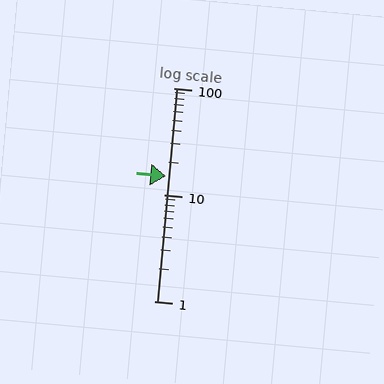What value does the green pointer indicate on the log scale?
The pointer indicates approximately 15.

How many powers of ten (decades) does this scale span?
The scale spans 2 decades, from 1 to 100.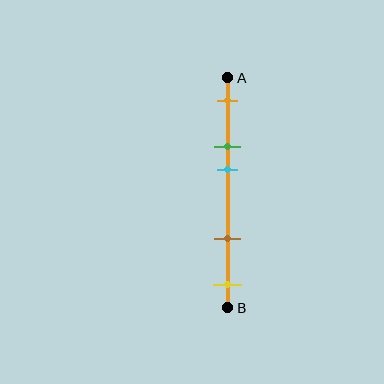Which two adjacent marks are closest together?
The green and cyan marks are the closest adjacent pair.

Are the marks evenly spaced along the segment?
No, the marks are not evenly spaced.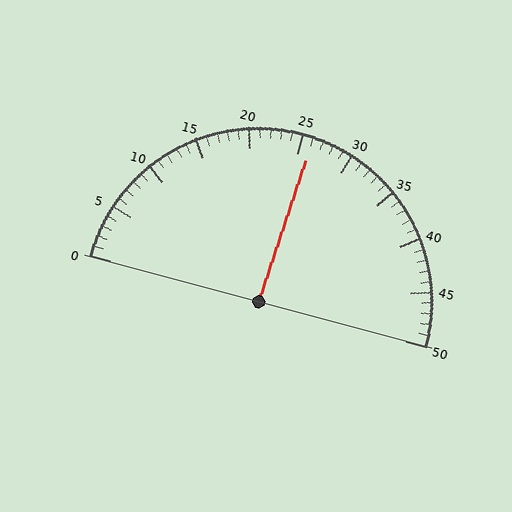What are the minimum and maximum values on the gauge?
The gauge ranges from 0 to 50.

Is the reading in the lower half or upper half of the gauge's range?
The reading is in the upper half of the range (0 to 50).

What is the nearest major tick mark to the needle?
The nearest major tick mark is 25.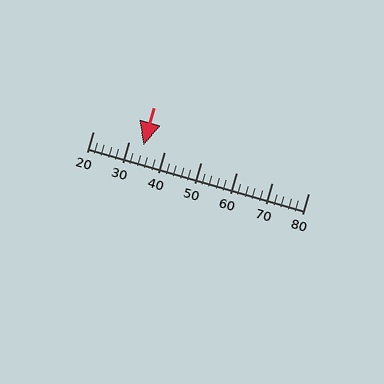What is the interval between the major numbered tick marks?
The major tick marks are spaced 10 units apart.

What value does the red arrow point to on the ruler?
The red arrow points to approximately 34.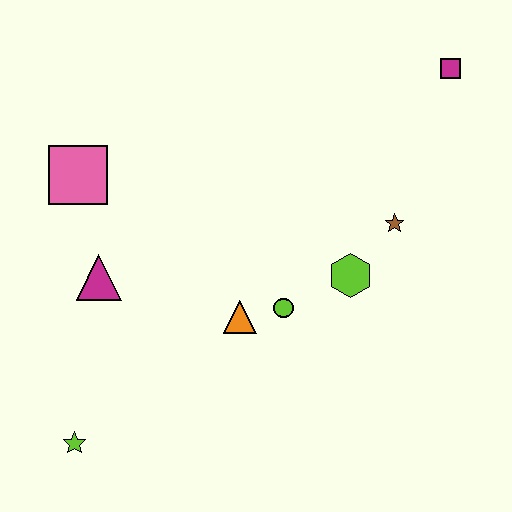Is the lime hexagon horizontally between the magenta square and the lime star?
Yes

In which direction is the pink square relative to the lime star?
The pink square is above the lime star.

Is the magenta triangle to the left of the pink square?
No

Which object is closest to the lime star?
The magenta triangle is closest to the lime star.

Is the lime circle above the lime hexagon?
No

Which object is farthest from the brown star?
The lime star is farthest from the brown star.